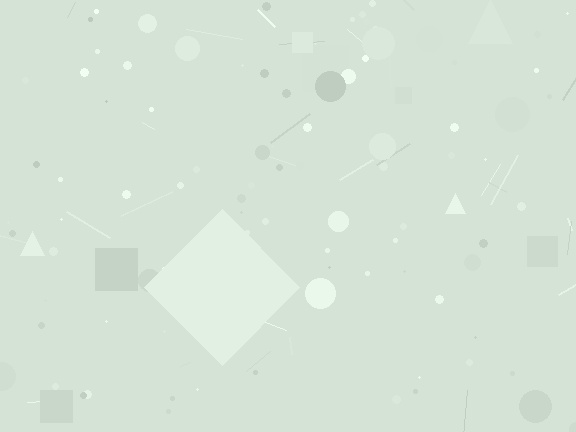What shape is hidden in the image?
A diamond is hidden in the image.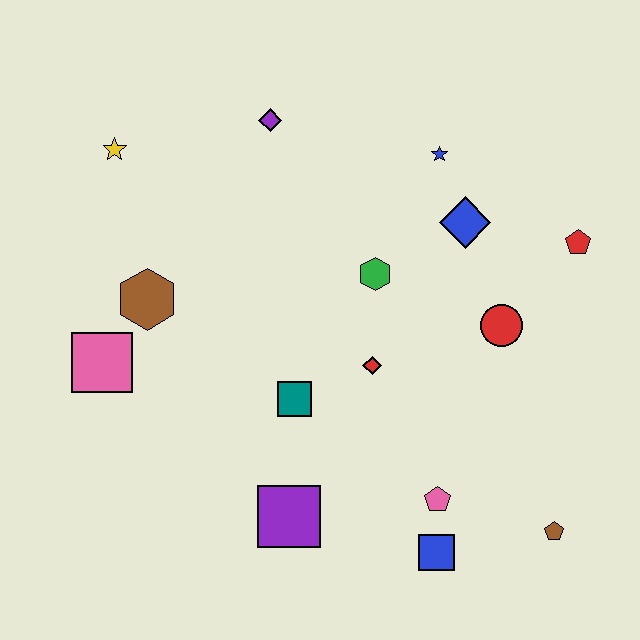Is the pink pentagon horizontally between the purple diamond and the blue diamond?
Yes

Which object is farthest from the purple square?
The yellow star is farthest from the purple square.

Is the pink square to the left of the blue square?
Yes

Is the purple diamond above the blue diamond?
Yes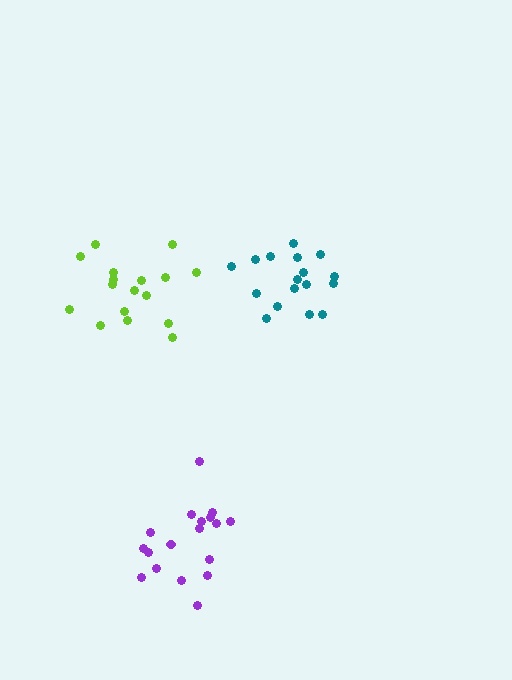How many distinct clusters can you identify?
There are 3 distinct clusters.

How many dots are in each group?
Group 1: 17 dots, Group 2: 17 dots, Group 3: 18 dots (52 total).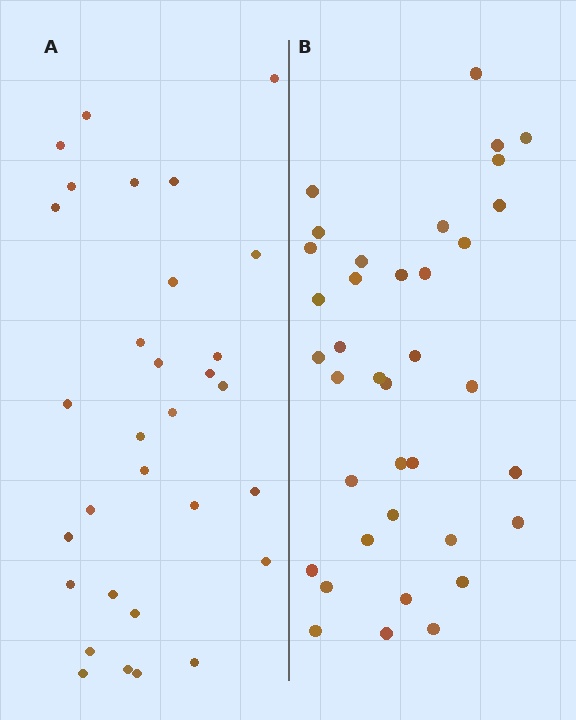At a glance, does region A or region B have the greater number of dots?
Region B (the right region) has more dots.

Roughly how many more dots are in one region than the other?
Region B has about 6 more dots than region A.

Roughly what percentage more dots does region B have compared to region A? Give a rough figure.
About 20% more.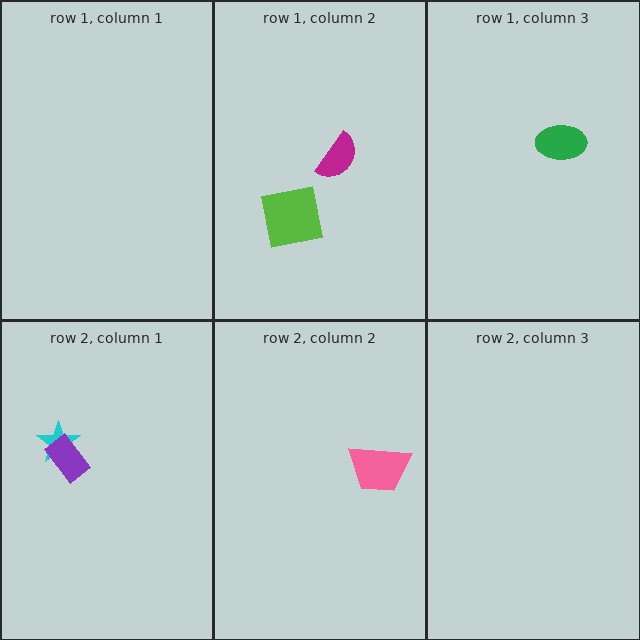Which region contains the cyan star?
The row 2, column 1 region.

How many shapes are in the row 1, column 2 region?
2.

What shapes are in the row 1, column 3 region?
The green ellipse.